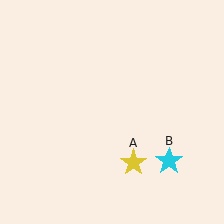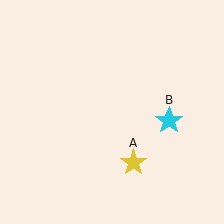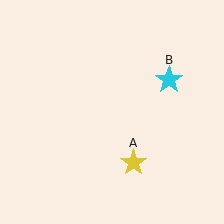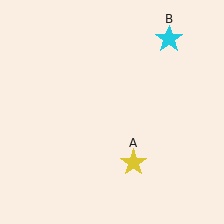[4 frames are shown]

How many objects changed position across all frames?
1 object changed position: cyan star (object B).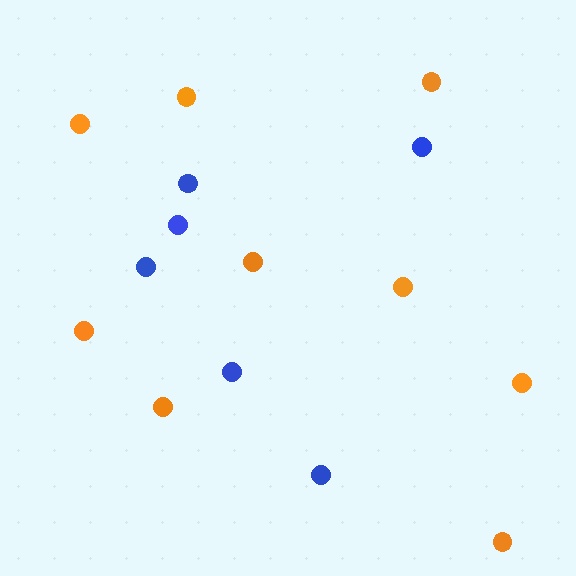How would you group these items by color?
There are 2 groups: one group of blue circles (6) and one group of orange circles (9).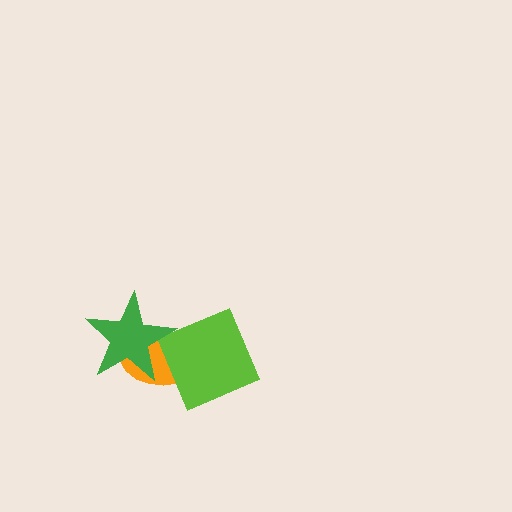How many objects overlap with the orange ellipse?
2 objects overlap with the orange ellipse.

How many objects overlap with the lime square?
1 object overlaps with the lime square.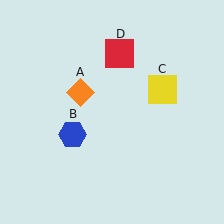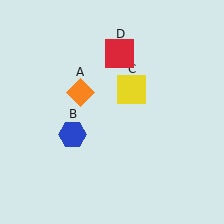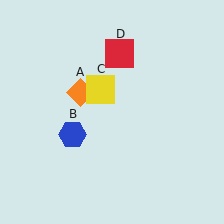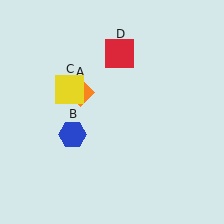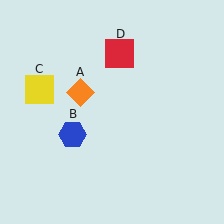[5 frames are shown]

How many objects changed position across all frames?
1 object changed position: yellow square (object C).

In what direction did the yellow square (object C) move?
The yellow square (object C) moved left.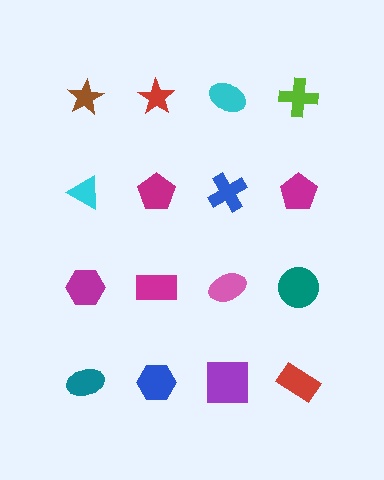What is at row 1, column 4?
A lime cross.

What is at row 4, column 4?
A red rectangle.